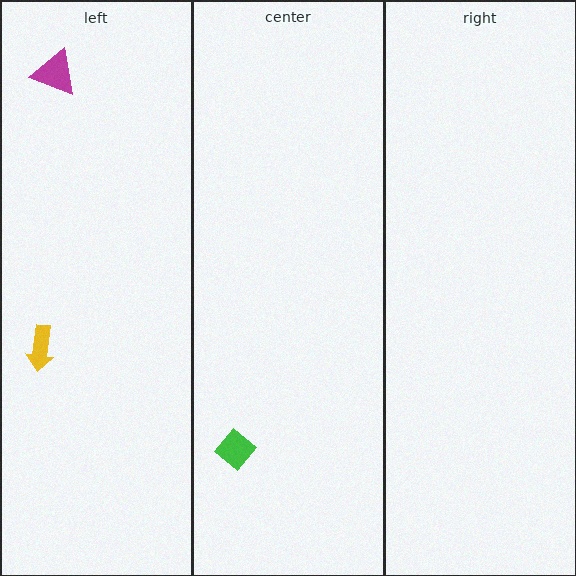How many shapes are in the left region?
2.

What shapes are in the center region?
The green diamond.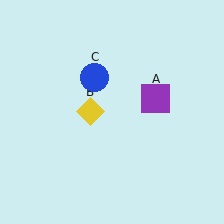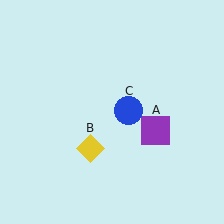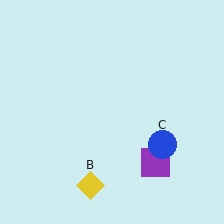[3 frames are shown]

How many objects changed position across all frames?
3 objects changed position: purple square (object A), yellow diamond (object B), blue circle (object C).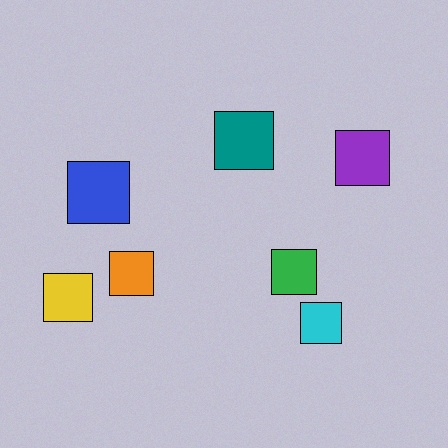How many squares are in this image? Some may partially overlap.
There are 7 squares.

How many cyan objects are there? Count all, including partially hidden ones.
There is 1 cyan object.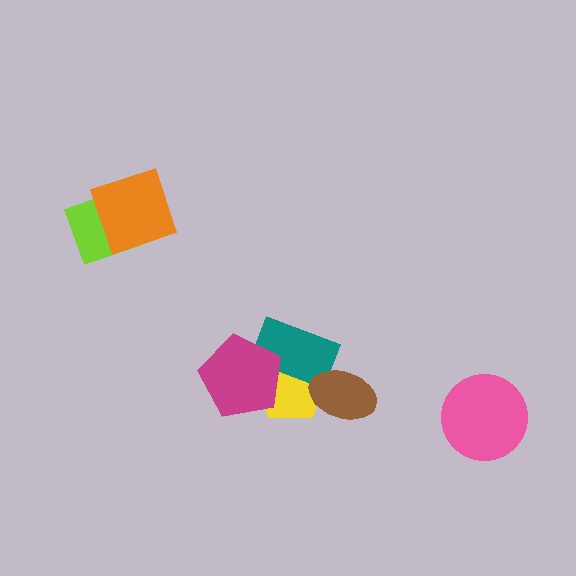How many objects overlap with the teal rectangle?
3 objects overlap with the teal rectangle.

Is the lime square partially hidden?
Yes, it is partially covered by another shape.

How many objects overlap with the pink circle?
0 objects overlap with the pink circle.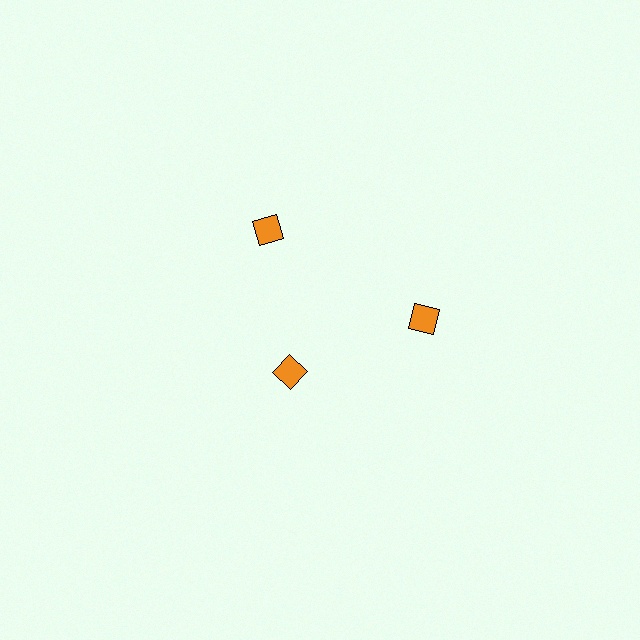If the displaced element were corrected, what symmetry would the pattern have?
It would have 3-fold rotational symmetry — the pattern would map onto itself every 120 degrees.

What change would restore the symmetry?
The symmetry would be restored by moving it outward, back onto the ring so that all 3 diamonds sit at equal angles and equal distance from the center.